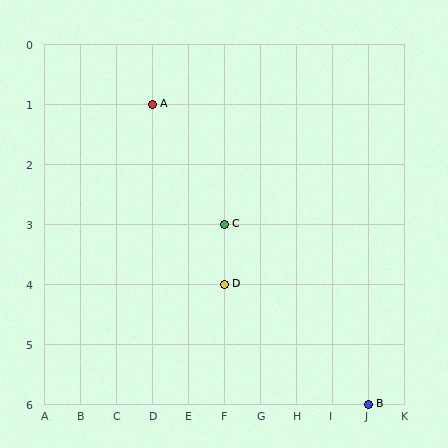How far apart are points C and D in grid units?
Points C and D are 1 row apart.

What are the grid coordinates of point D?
Point D is at grid coordinates (F, 4).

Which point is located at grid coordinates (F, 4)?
Point D is at (F, 4).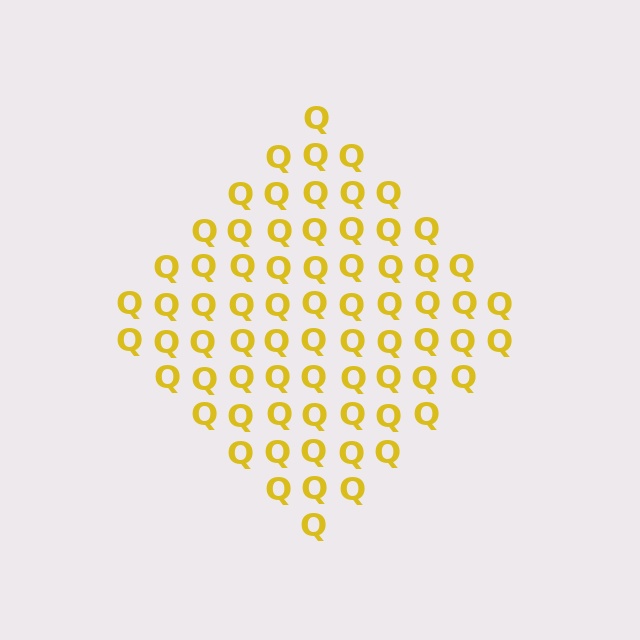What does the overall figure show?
The overall figure shows a diamond.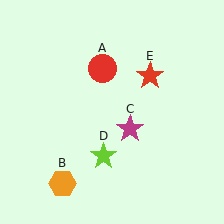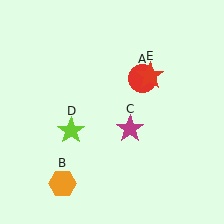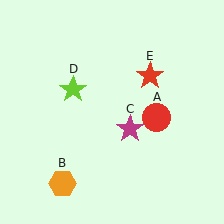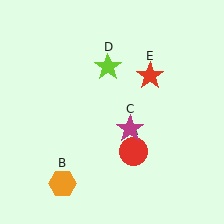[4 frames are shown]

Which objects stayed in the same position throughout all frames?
Orange hexagon (object B) and magenta star (object C) and red star (object E) remained stationary.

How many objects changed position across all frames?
2 objects changed position: red circle (object A), lime star (object D).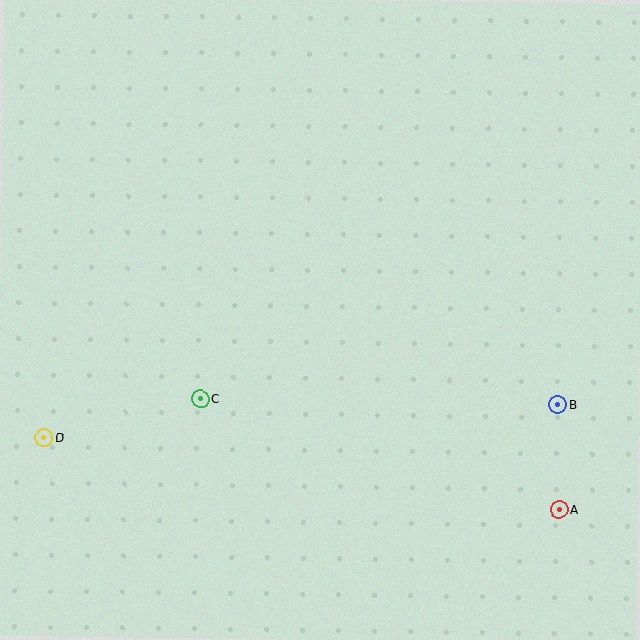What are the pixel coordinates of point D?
Point D is at (44, 438).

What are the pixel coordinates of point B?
Point B is at (558, 405).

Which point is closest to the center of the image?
Point C at (200, 399) is closest to the center.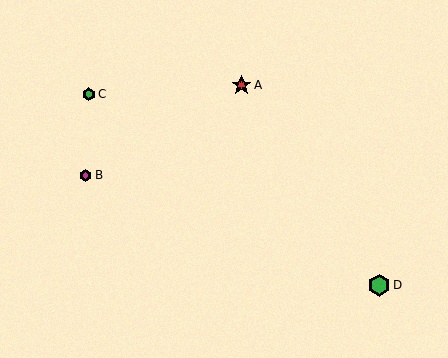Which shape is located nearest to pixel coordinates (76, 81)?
The green hexagon (labeled C) at (89, 94) is nearest to that location.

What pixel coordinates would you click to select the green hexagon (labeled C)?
Click at (89, 94) to select the green hexagon C.